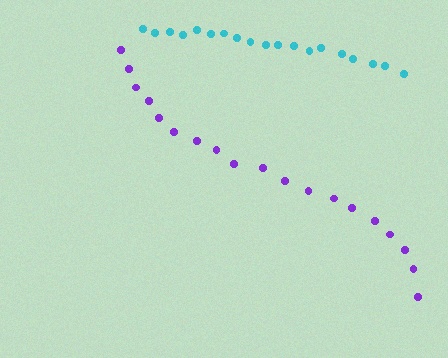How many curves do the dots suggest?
There are 2 distinct paths.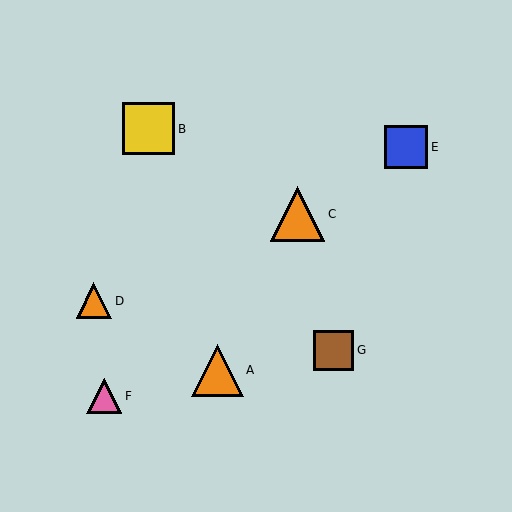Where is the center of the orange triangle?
The center of the orange triangle is at (94, 301).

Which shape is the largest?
The orange triangle (labeled C) is the largest.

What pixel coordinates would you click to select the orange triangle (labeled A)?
Click at (217, 370) to select the orange triangle A.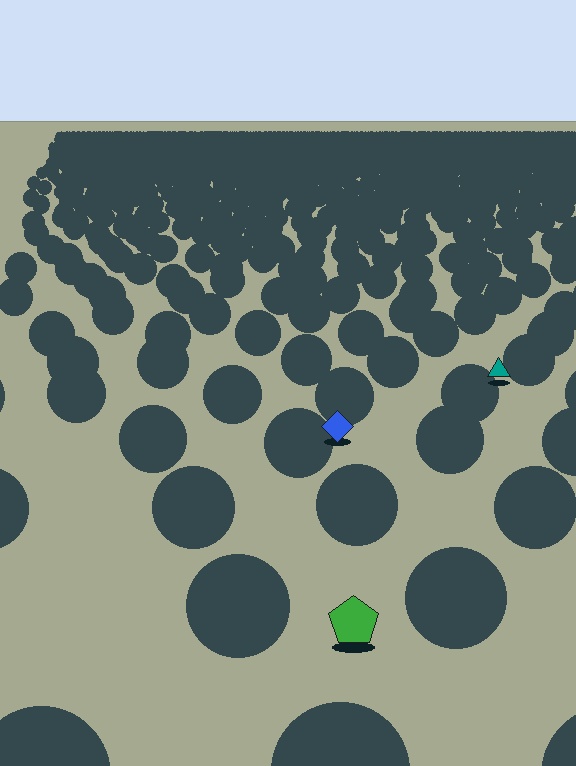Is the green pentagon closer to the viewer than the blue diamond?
Yes. The green pentagon is closer — you can tell from the texture gradient: the ground texture is coarser near it.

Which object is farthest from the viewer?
The teal triangle is farthest from the viewer. It appears smaller and the ground texture around it is denser.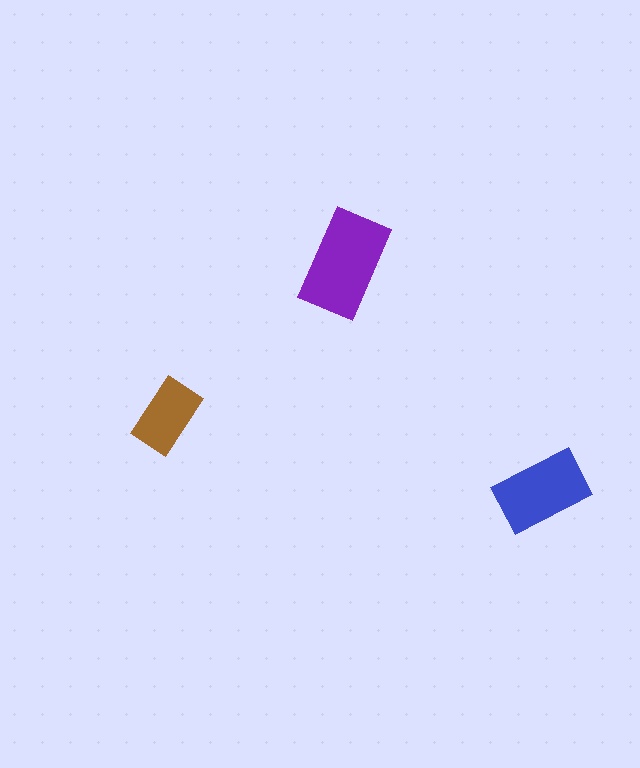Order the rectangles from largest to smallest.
the purple one, the blue one, the brown one.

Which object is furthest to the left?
The brown rectangle is leftmost.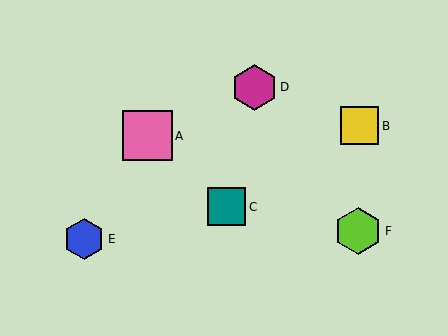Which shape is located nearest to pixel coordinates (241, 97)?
The magenta hexagon (labeled D) at (254, 88) is nearest to that location.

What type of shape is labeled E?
Shape E is a blue hexagon.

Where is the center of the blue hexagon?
The center of the blue hexagon is at (84, 239).